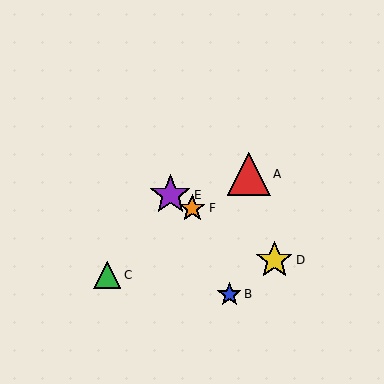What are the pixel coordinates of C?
Object C is at (107, 275).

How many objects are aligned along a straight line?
3 objects (D, E, F) are aligned along a straight line.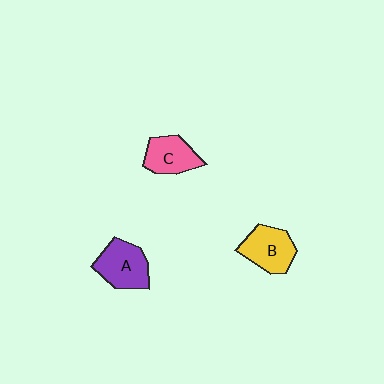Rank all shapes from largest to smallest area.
From largest to smallest: A (purple), B (yellow), C (pink).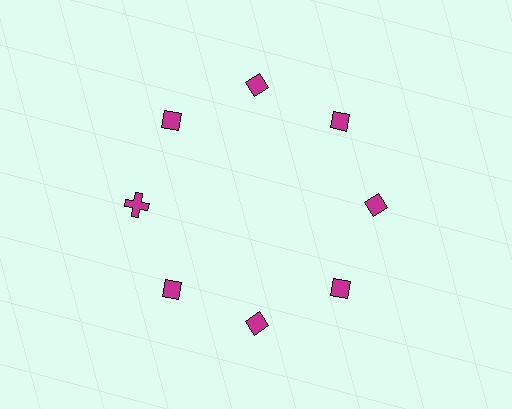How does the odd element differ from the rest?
It has a different shape: cross instead of diamond.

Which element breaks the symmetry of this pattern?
The magenta cross at roughly the 9 o'clock position breaks the symmetry. All other shapes are magenta diamonds.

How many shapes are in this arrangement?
There are 8 shapes arranged in a ring pattern.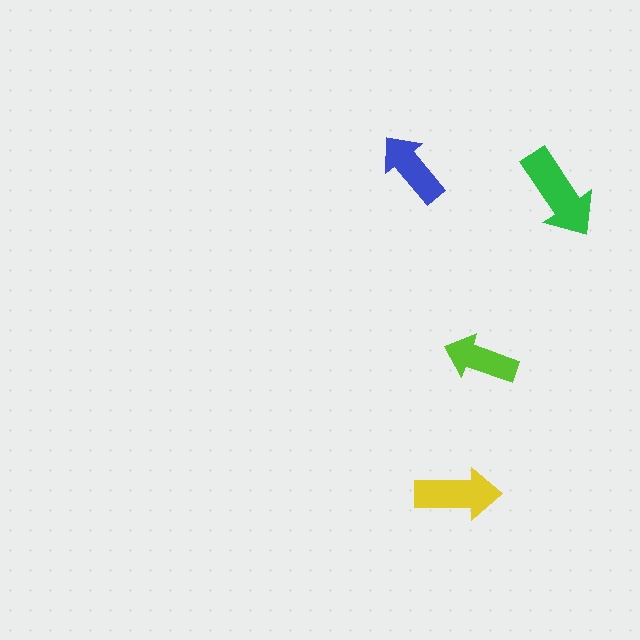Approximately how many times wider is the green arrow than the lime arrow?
About 1.5 times wider.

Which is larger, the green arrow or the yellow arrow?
The green one.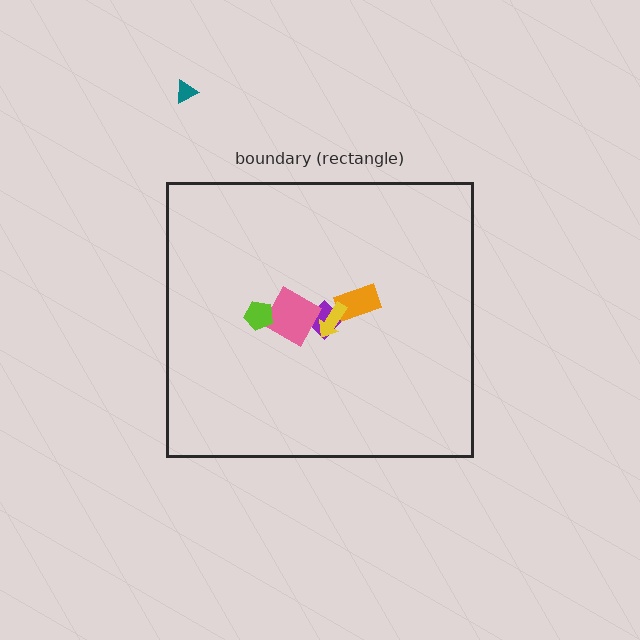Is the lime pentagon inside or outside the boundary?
Inside.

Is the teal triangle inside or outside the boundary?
Outside.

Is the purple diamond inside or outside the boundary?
Inside.